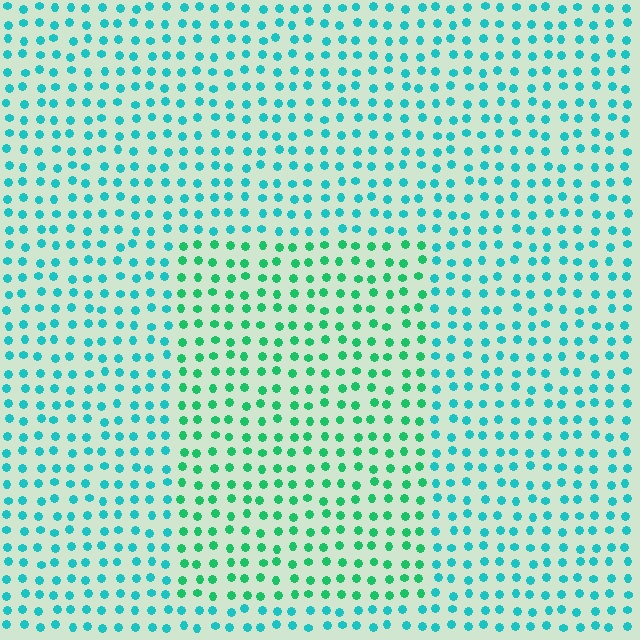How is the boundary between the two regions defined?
The boundary is defined purely by a slight shift in hue (about 33 degrees). Spacing, size, and orientation are identical on both sides.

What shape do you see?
I see a rectangle.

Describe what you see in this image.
The image is filled with small cyan elements in a uniform arrangement. A rectangle-shaped region is visible where the elements are tinted to a slightly different hue, forming a subtle color boundary.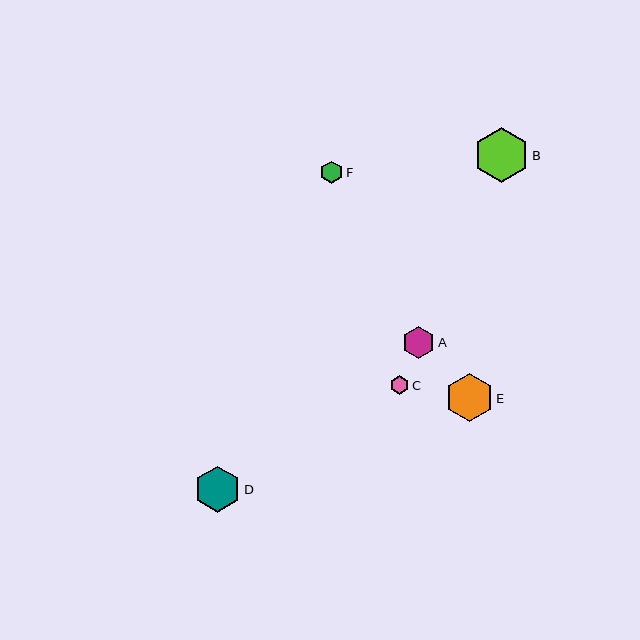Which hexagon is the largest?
Hexagon B is the largest with a size of approximately 55 pixels.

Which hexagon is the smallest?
Hexagon C is the smallest with a size of approximately 18 pixels.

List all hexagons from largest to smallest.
From largest to smallest: B, E, D, A, F, C.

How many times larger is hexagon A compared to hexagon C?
Hexagon A is approximately 1.8 times the size of hexagon C.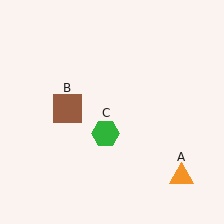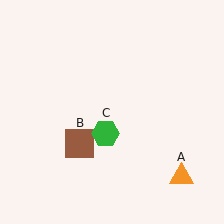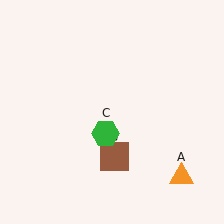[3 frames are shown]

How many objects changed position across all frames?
1 object changed position: brown square (object B).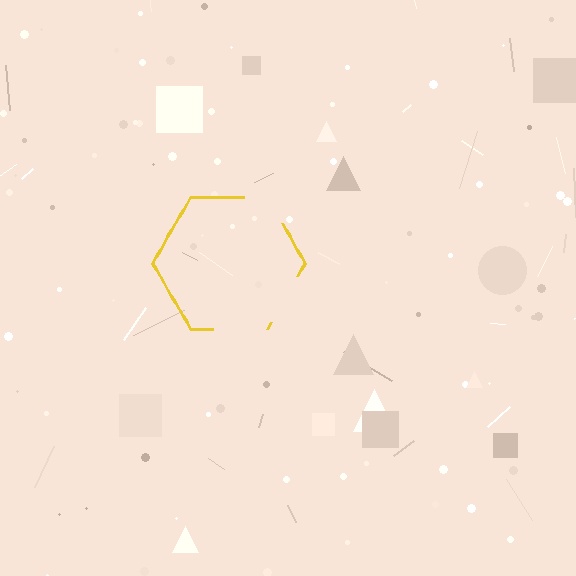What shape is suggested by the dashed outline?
The dashed outline suggests a hexagon.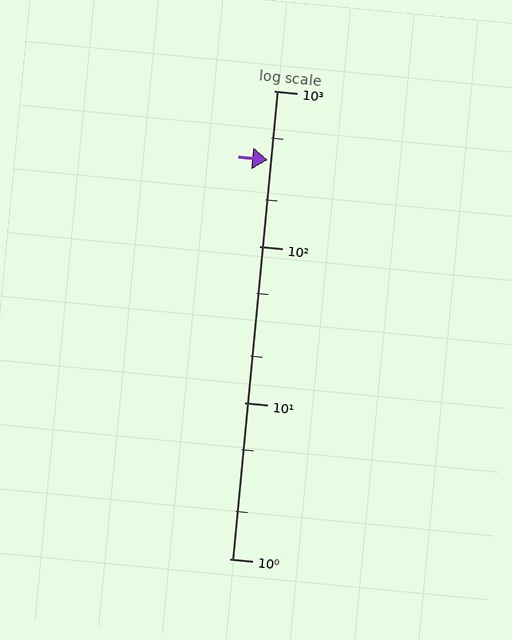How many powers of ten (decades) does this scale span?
The scale spans 3 decades, from 1 to 1000.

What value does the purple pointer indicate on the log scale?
The pointer indicates approximately 360.